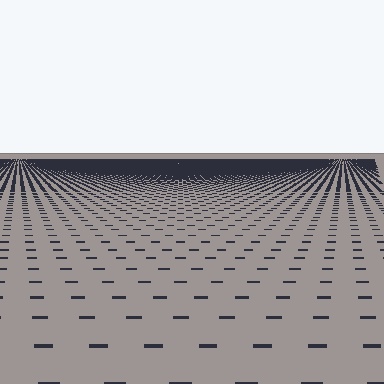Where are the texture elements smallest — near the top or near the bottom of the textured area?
Near the top.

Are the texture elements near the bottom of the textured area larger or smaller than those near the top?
Larger. Near the bottom, elements are closer to the viewer and appear at a bigger on-screen size.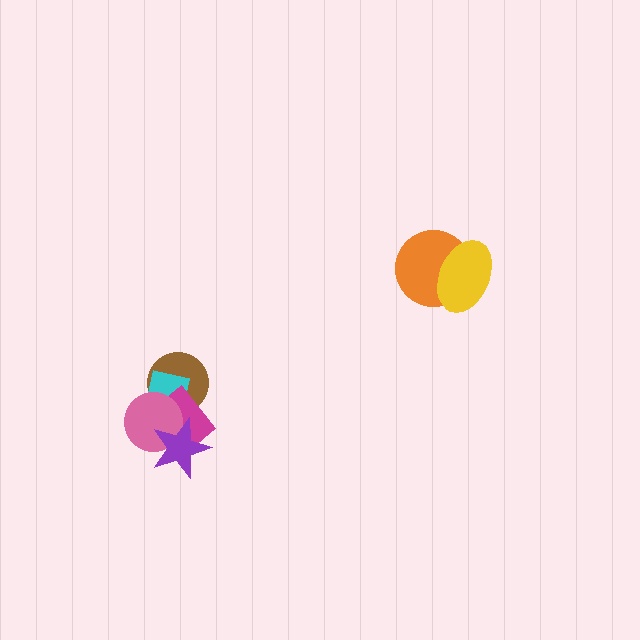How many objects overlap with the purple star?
2 objects overlap with the purple star.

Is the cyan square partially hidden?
Yes, it is partially covered by another shape.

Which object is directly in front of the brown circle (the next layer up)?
The cyan square is directly in front of the brown circle.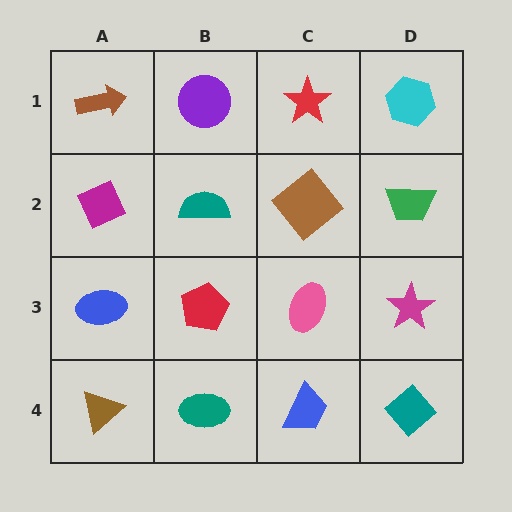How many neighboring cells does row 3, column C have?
4.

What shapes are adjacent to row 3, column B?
A teal semicircle (row 2, column B), a teal ellipse (row 4, column B), a blue ellipse (row 3, column A), a pink ellipse (row 3, column C).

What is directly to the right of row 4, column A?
A teal ellipse.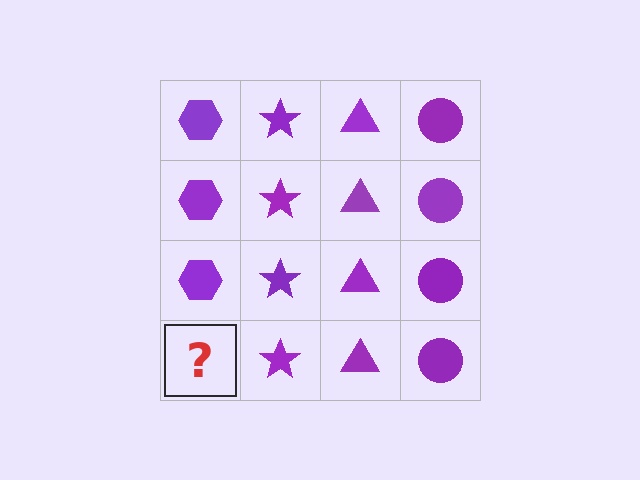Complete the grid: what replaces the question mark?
The question mark should be replaced with a purple hexagon.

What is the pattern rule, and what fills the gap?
The rule is that each column has a consistent shape. The gap should be filled with a purple hexagon.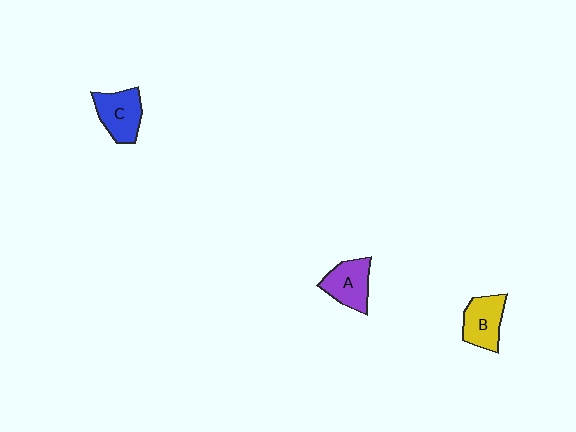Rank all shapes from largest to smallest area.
From largest to smallest: C (blue), A (purple), B (yellow).